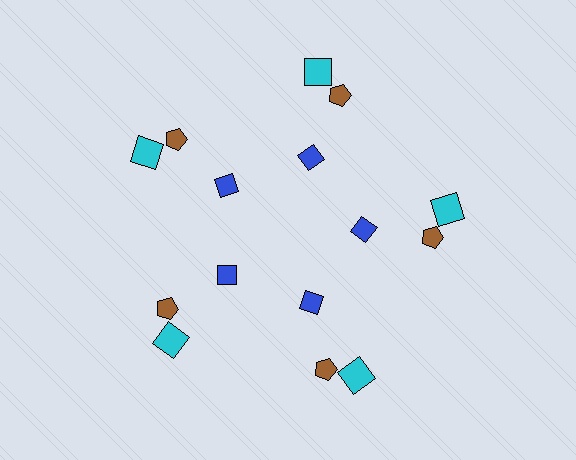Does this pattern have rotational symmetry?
Yes, this pattern has 5-fold rotational symmetry. It looks the same after rotating 72 degrees around the center.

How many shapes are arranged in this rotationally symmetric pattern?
There are 15 shapes, arranged in 5 groups of 3.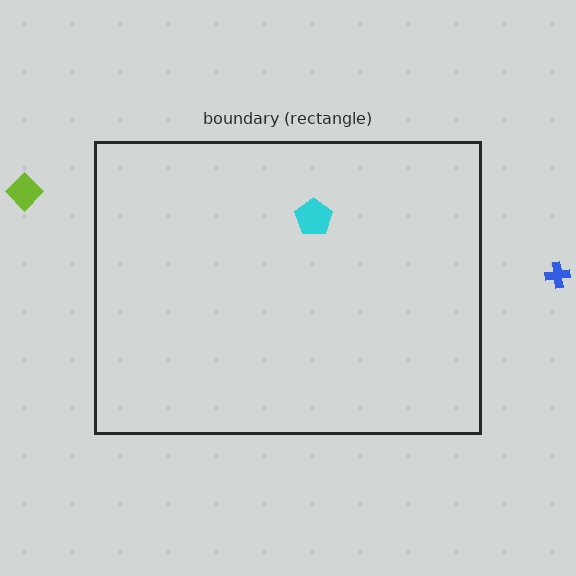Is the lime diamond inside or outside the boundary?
Outside.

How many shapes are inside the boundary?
1 inside, 2 outside.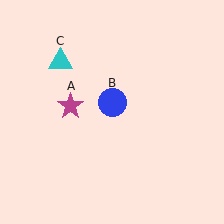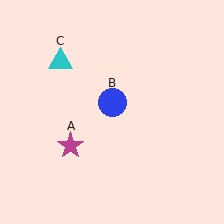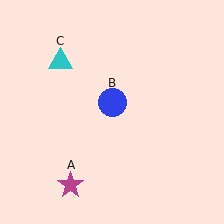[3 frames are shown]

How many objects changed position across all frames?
1 object changed position: magenta star (object A).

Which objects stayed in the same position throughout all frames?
Blue circle (object B) and cyan triangle (object C) remained stationary.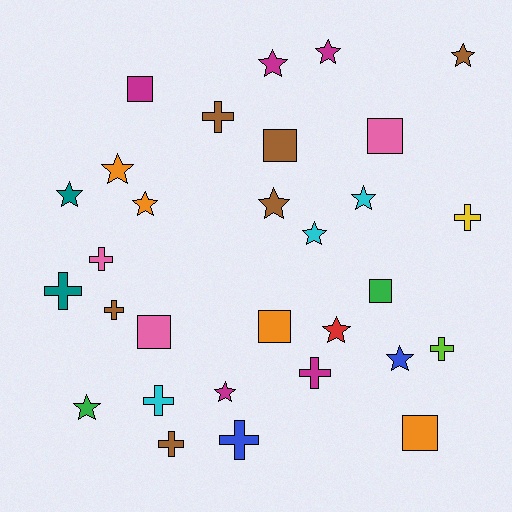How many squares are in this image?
There are 7 squares.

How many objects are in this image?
There are 30 objects.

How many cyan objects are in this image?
There are 3 cyan objects.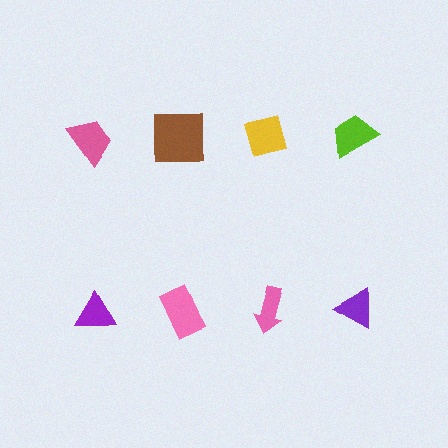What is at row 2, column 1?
A purple triangle.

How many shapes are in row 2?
4 shapes.